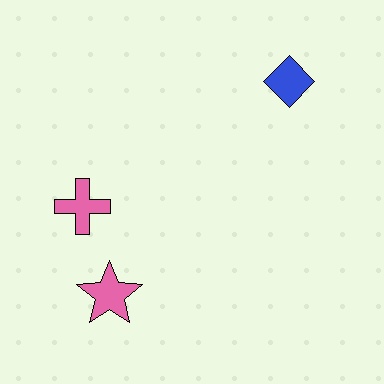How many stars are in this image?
There is 1 star.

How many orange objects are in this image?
There are no orange objects.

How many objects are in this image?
There are 3 objects.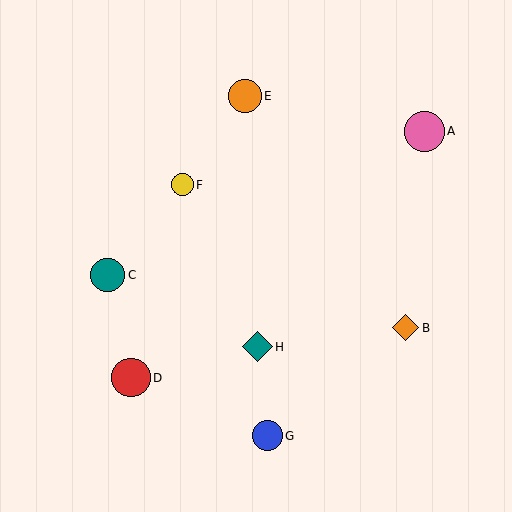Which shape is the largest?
The pink circle (labeled A) is the largest.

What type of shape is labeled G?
Shape G is a blue circle.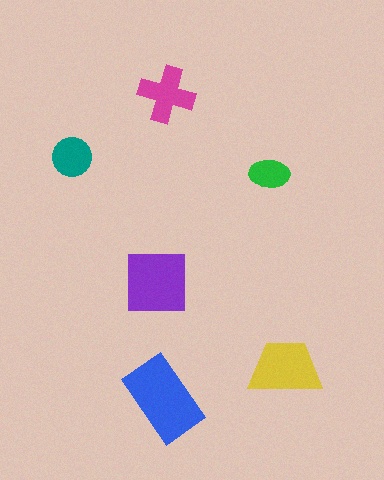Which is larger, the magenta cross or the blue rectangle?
The blue rectangle.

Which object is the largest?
The blue rectangle.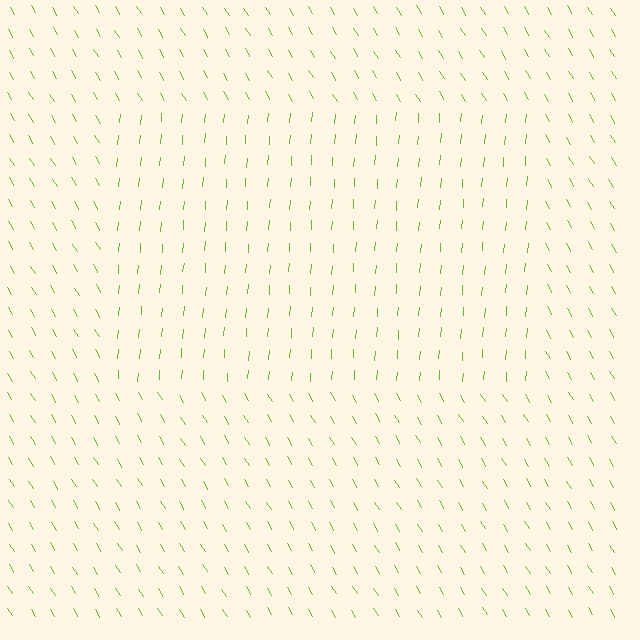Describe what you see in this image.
The image is filled with small lime line segments. A rectangle region in the image has lines oriented differently from the surrounding lines, creating a visible texture boundary.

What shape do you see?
I see a rectangle.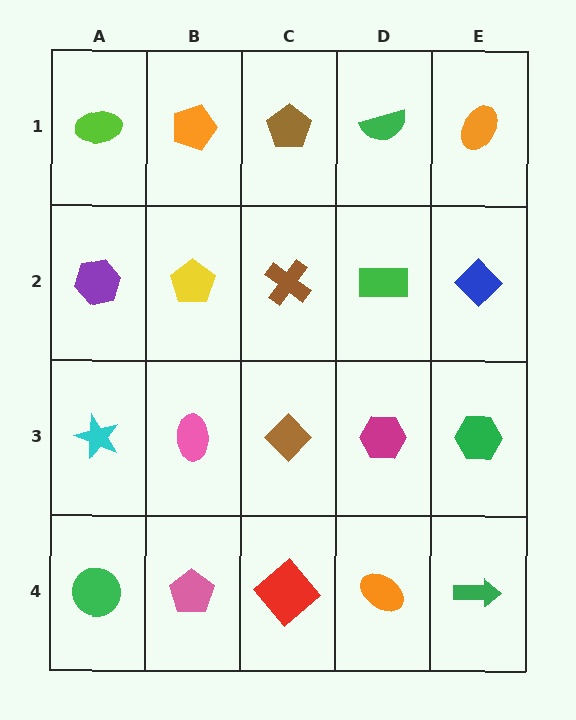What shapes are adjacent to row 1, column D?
A green rectangle (row 2, column D), a brown pentagon (row 1, column C), an orange ellipse (row 1, column E).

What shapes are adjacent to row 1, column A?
A purple hexagon (row 2, column A), an orange pentagon (row 1, column B).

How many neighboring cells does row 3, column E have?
3.